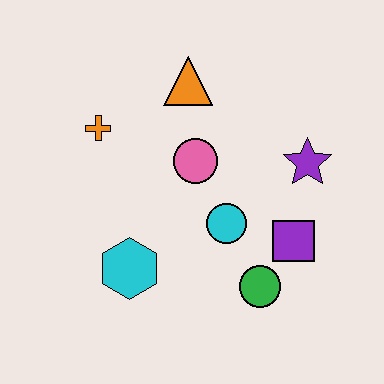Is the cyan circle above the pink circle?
No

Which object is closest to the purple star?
The purple square is closest to the purple star.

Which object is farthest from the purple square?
The orange cross is farthest from the purple square.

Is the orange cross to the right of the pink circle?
No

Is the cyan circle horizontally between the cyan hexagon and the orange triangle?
No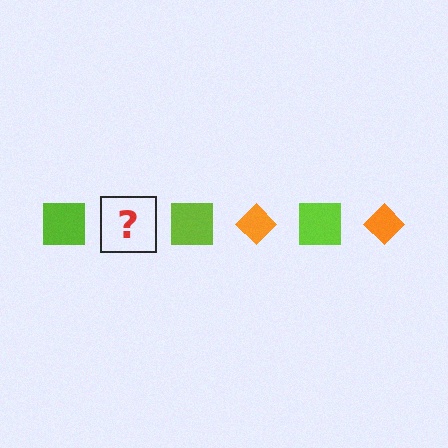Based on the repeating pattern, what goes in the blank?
The blank should be an orange diamond.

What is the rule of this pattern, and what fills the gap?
The rule is that the pattern alternates between lime square and orange diamond. The gap should be filled with an orange diamond.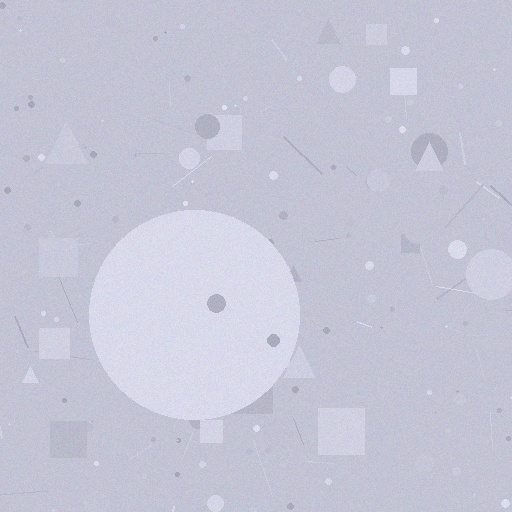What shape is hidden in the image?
A circle is hidden in the image.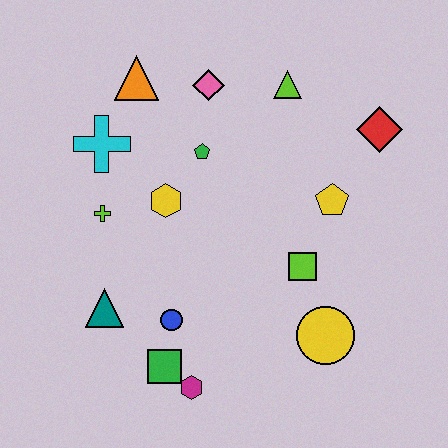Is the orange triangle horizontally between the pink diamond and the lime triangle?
No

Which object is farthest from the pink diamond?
The magenta hexagon is farthest from the pink diamond.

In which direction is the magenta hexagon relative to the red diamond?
The magenta hexagon is below the red diamond.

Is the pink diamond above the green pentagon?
Yes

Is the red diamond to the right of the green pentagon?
Yes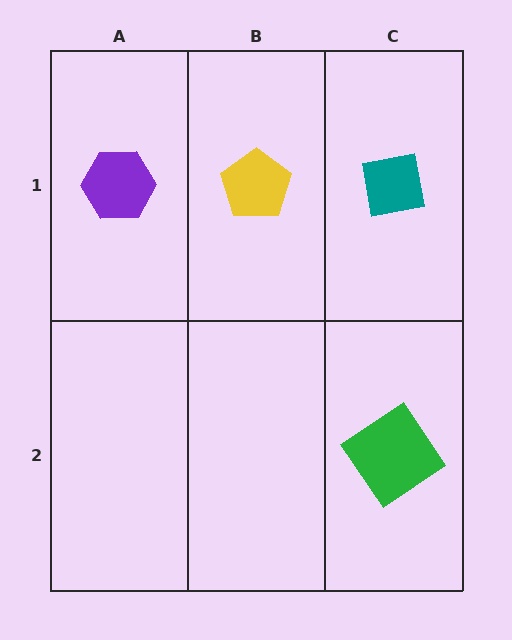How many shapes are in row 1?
3 shapes.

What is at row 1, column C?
A teal square.